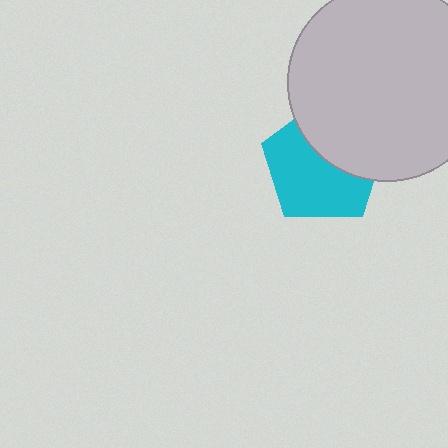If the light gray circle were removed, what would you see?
You would see the complete cyan pentagon.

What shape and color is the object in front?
The object in front is a light gray circle.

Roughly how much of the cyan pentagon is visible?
About half of it is visible (roughly 60%).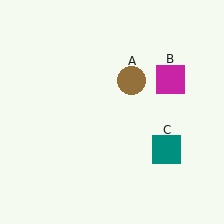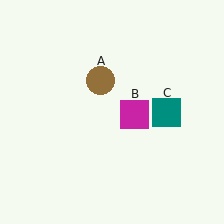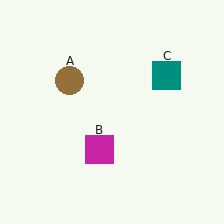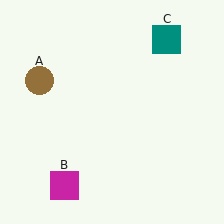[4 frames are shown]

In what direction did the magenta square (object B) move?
The magenta square (object B) moved down and to the left.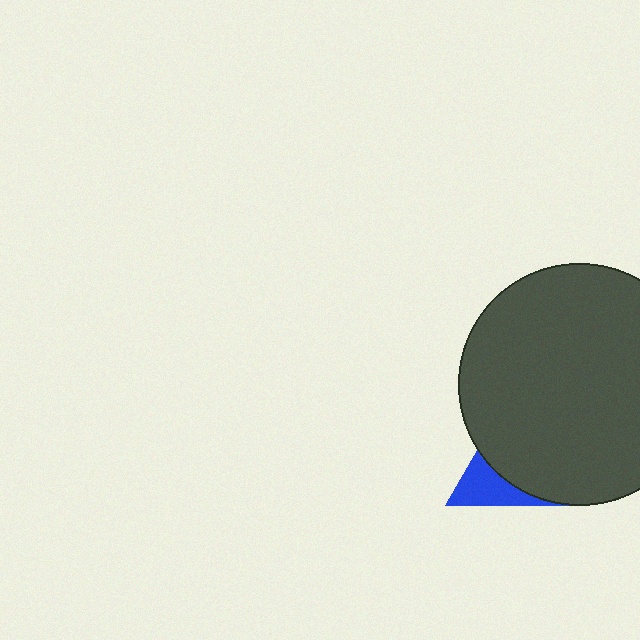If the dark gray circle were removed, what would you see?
You would see the complete blue triangle.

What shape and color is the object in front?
The object in front is a dark gray circle.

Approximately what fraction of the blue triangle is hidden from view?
Roughly 62% of the blue triangle is hidden behind the dark gray circle.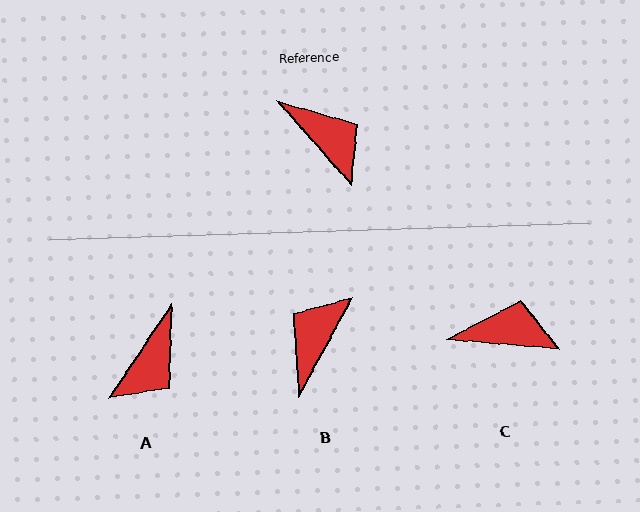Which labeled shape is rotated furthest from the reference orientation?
B, about 110 degrees away.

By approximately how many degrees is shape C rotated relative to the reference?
Approximately 44 degrees counter-clockwise.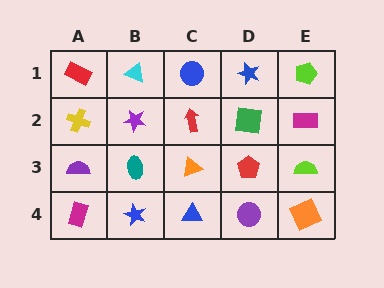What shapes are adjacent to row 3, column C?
A red arrow (row 2, column C), a blue triangle (row 4, column C), a teal ellipse (row 3, column B), a red pentagon (row 3, column D).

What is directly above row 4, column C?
An orange triangle.